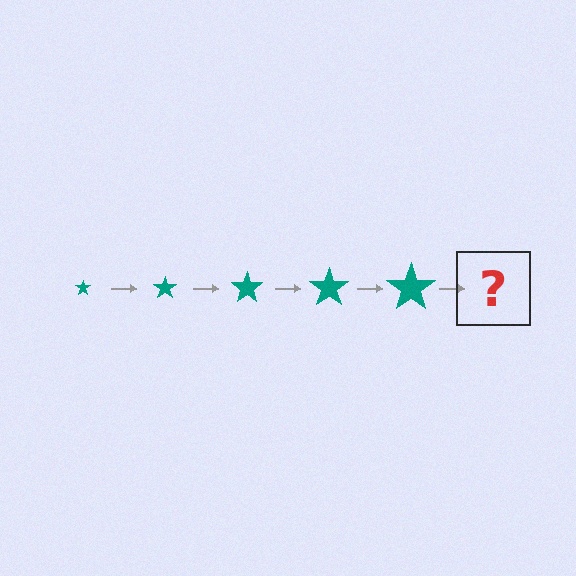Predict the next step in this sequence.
The next step is a teal star, larger than the previous one.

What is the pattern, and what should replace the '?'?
The pattern is that the star gets progressively larger each step. The '?' should be a teal star, larger than the previous one.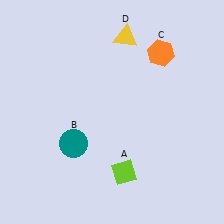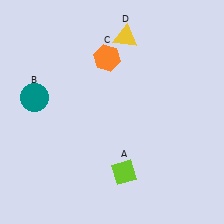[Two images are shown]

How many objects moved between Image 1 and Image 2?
2 objects moved between the two images.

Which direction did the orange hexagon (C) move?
The orange hexagon (C) moved left.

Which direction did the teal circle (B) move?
The teal circle (B) moved up.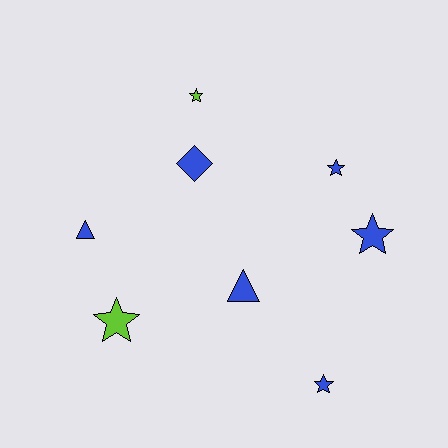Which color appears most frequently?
Blue, with 6 objects.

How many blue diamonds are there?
There is 1 blue diamond.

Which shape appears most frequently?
Star, with 5 objects.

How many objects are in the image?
There are 8 objects.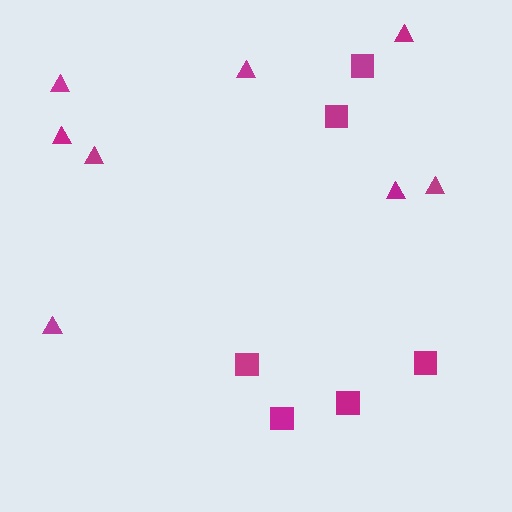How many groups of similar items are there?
There are 2 groups: one group of triangles (8) and one group of squares (6).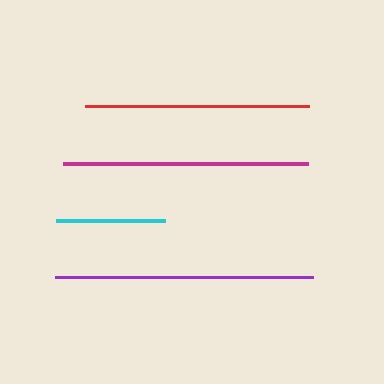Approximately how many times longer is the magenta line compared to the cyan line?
The magenta line is approximately 2.2 times the length of the cyan line.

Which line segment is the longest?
The purple line is the longest at approximately 258 pixels.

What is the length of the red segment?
The red segment is approximately 224 pixels long.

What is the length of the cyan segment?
The cyan segment is approximately 109 pixels long.